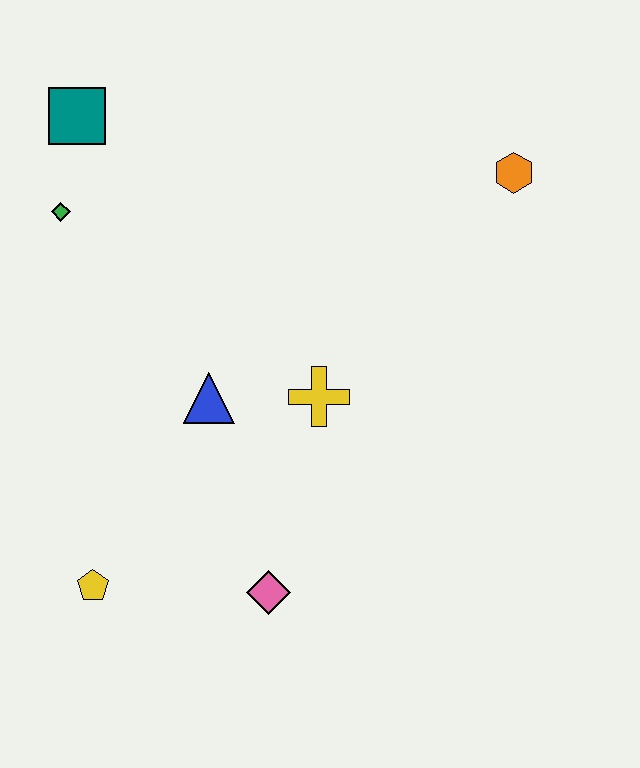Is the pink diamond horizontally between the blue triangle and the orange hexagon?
Yes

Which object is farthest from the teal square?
The pink diamond is farthest from the teal square.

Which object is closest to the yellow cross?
The blue triangle is closest to the yellow cross.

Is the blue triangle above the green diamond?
No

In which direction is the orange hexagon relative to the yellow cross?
The orange hexagon is above the yellow cross.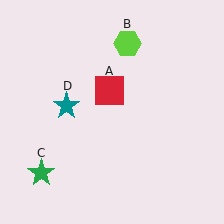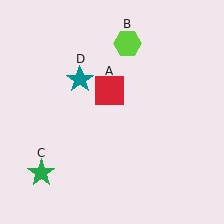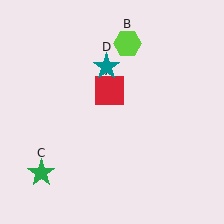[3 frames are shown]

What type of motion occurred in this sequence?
The teal star (object D) rotated clockwise around the center of the scene.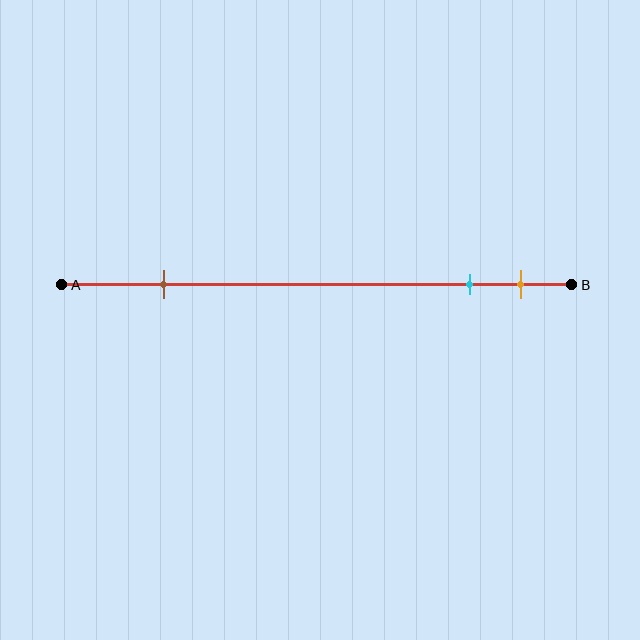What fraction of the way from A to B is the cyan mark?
The cyan mark is approximately 80% (0.8) of the way from A to B.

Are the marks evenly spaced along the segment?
No, the marks are not evenly spaced.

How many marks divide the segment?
There are 3 marks dividing the segment.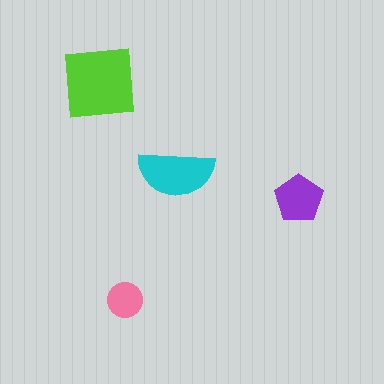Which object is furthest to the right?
The purple pentagon is rightmost.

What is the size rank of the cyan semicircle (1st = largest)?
2nd.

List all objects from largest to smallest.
The lime square, the cyan semicircle, the purple pentagon, the pink circle.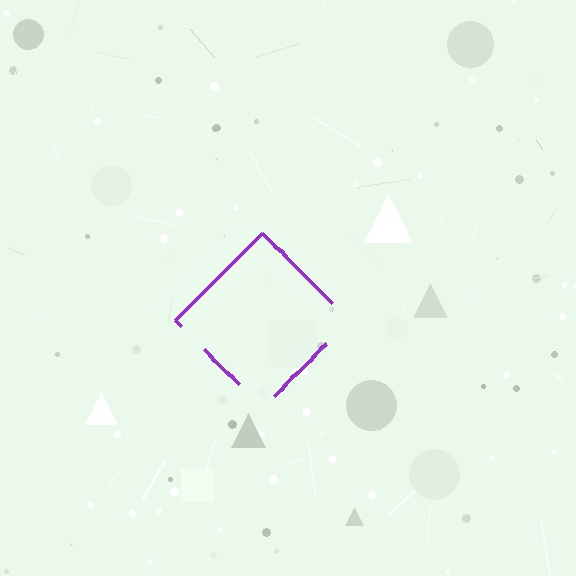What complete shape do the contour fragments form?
The contour fragments form a diamond.